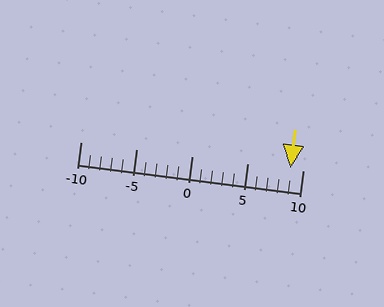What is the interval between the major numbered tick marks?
The major tick marks are spaced 5 units apart.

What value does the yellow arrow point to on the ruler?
The yellow arrow points to approximately 9.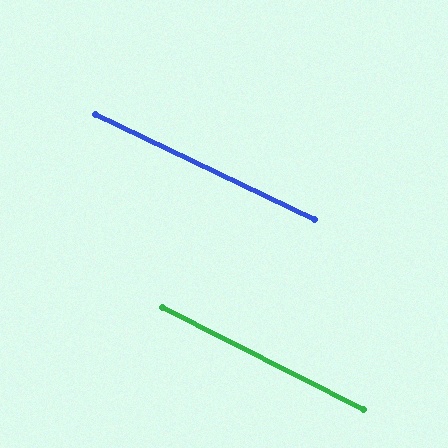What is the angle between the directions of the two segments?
Approximately 1 degree.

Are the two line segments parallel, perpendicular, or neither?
Parallel — their directions differ by only 1.4°.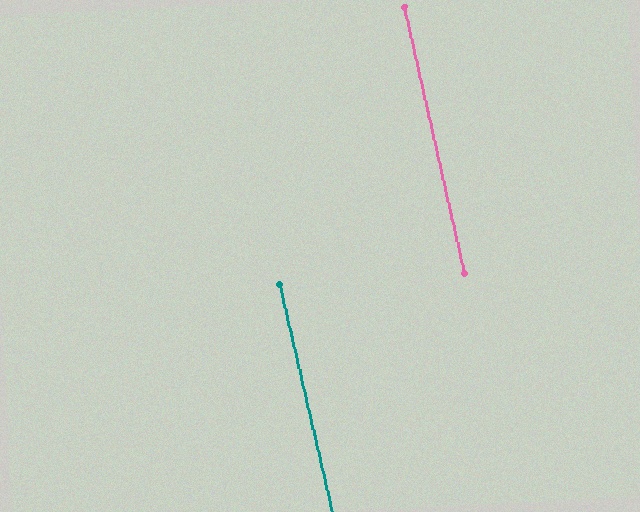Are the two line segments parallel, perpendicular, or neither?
Parallel — their directions differ by only 0.4°.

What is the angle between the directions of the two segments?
Approximately 0 degrees.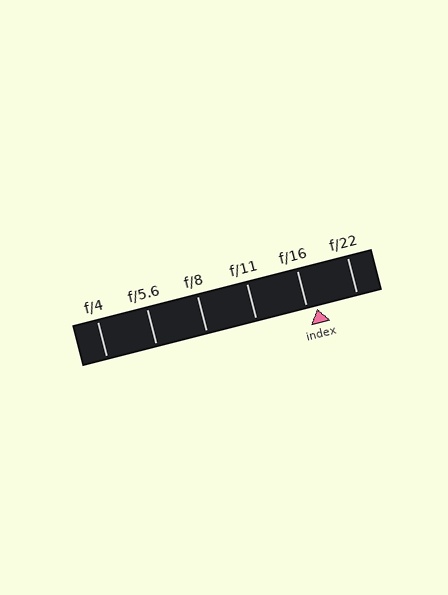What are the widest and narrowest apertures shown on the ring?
The widest aperture shown is f/4 and the narrowest is f/22.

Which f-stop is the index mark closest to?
The index mark is closest to f/16.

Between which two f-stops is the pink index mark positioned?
The index mark is between f/16 and f/22.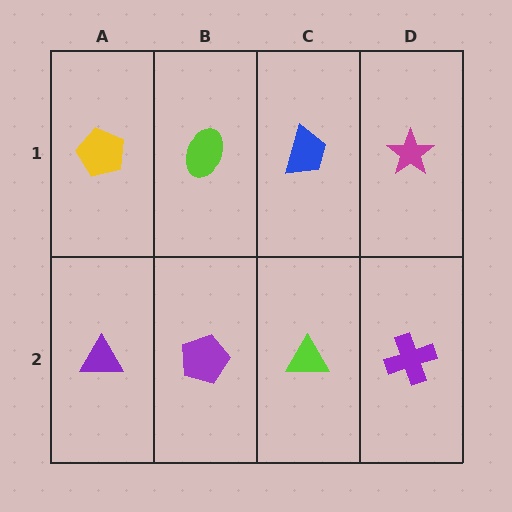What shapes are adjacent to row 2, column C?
A blue trapezoid (row 1, column C), a purple pentagon (row 2, column B), a purple cross (row 2, column D).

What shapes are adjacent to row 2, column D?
A magenta star (row 1, column D), a lime triangle (row 2, column C).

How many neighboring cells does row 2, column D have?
2.